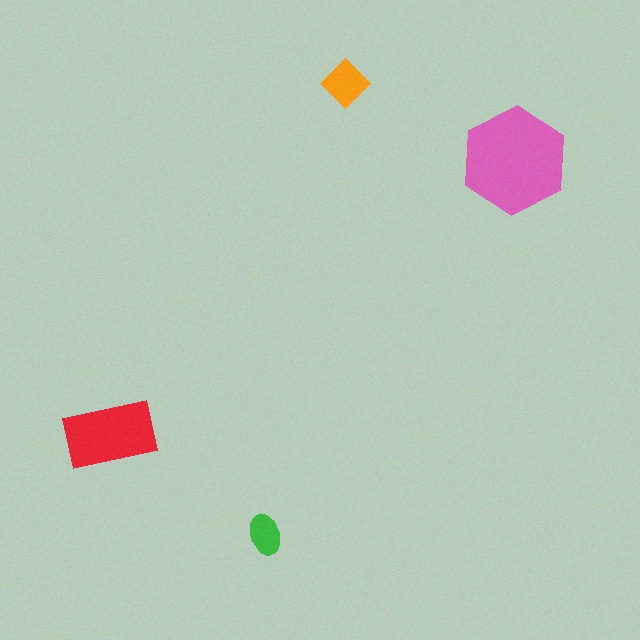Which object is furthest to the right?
The pink hexagon is rightmost.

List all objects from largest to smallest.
The pink hexagon, the red rectangle, the orange diamond, the green ellipse.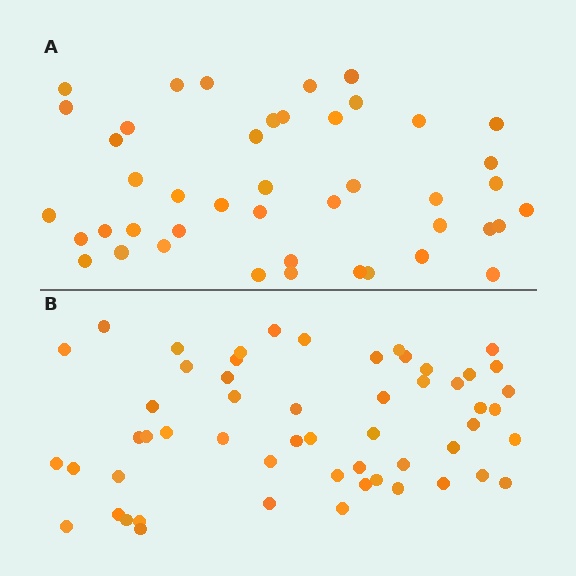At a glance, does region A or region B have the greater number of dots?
Region B (the bottom region) has more dots.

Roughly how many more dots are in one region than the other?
Region B has roughly 12 or so more dots than region A.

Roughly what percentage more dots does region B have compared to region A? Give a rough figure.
About 25% more.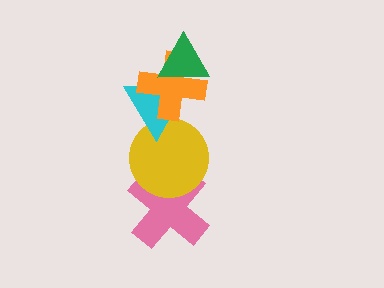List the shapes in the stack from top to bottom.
From top to bottom: the green triangle, the orange cross, the cyan triangle, the yellow circle, the pink cross.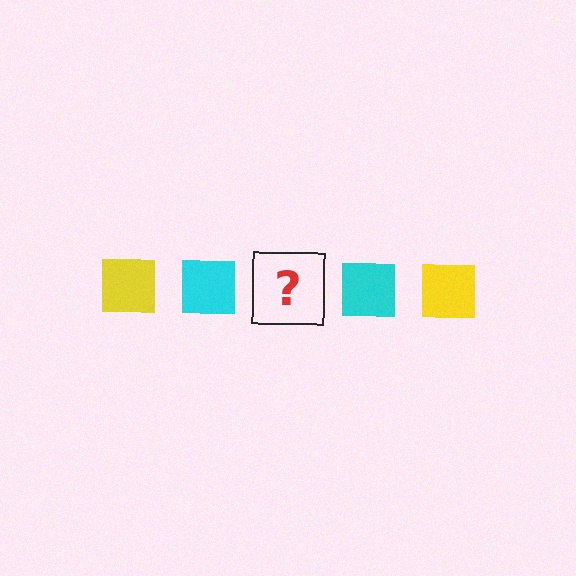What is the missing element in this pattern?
The missing element is a yellow square.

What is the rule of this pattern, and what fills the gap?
The rule is that the pattern cycles through yellow, cyan squares. The gap should be filled with a yellow square.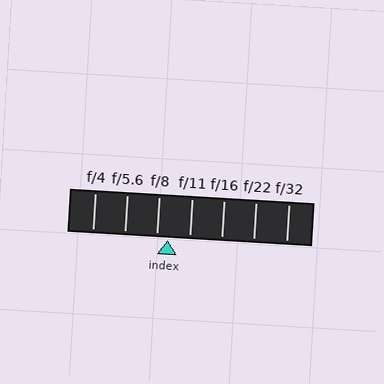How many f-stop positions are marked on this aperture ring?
There are 7 f-stop positions marked.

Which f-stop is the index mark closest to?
The index mark is closest to f/8.